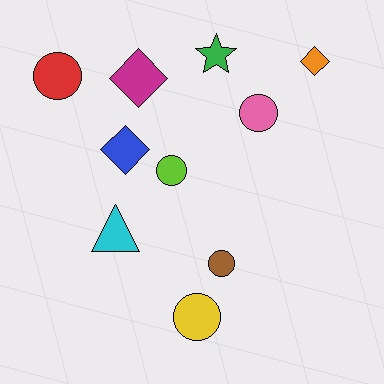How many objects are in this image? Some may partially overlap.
There are 10 objects.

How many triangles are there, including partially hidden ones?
There is 1 triangle.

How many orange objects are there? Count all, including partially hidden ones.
There is 1 orange object.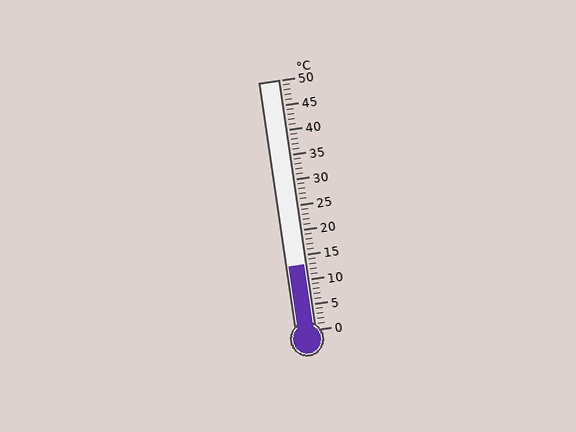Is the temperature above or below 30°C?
The temperature is below 30°C.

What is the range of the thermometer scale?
The thermometer scale ranges from 0°C to 50°C.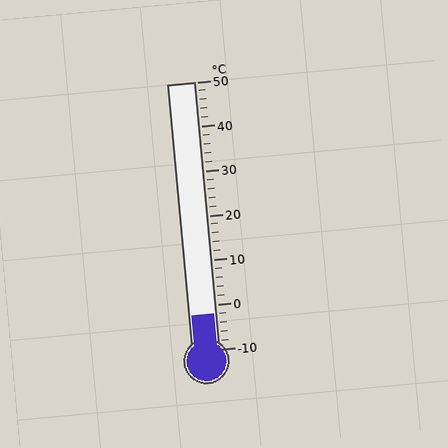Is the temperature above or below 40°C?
The temperature is below 40°C.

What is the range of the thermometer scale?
The thermometer scale ranges from -10°C to 50°C.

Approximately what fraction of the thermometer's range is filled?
The thermometer is filled to approximately 15% of its range.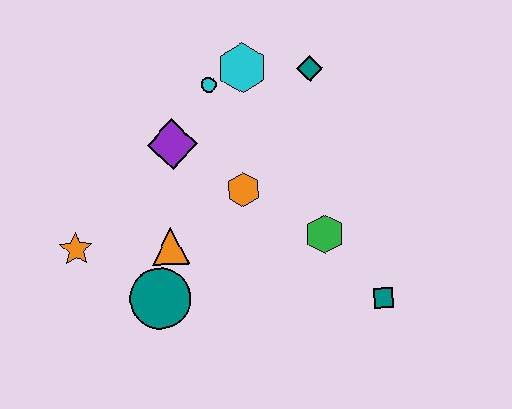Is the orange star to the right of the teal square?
No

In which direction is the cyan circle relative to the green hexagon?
The cyan circle is above the green hexagon.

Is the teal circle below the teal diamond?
Yes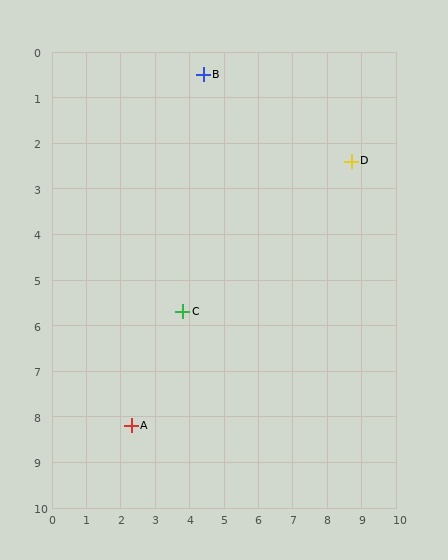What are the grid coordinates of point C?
Point C is at approximately (3.8, 5.7).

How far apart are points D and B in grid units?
Points D and B are about 4.7 grid units apart.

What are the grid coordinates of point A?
Point A is at approximately (2.3, 8.2).